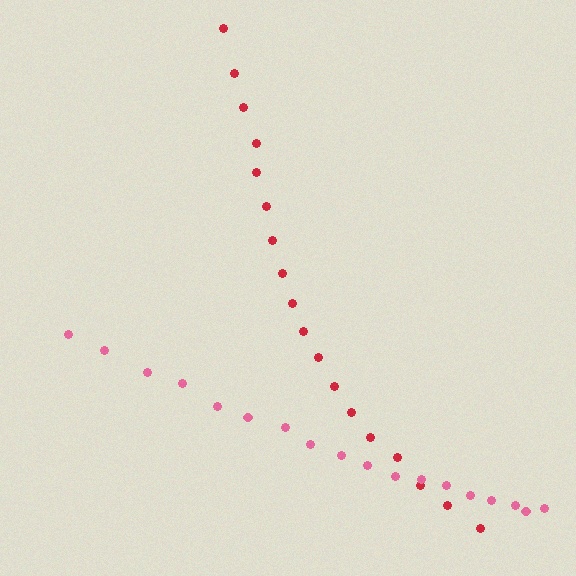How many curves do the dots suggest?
There are 2 distinct paths.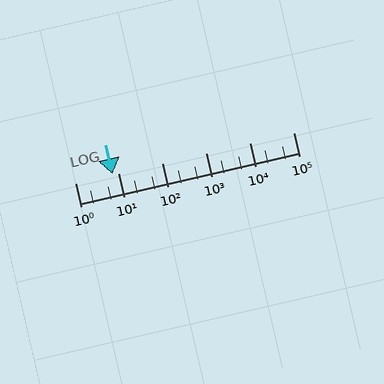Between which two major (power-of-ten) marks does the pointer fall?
The pointer is between 1 and 10.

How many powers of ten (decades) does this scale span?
The scale spans 5 decades, from 1 to 100000.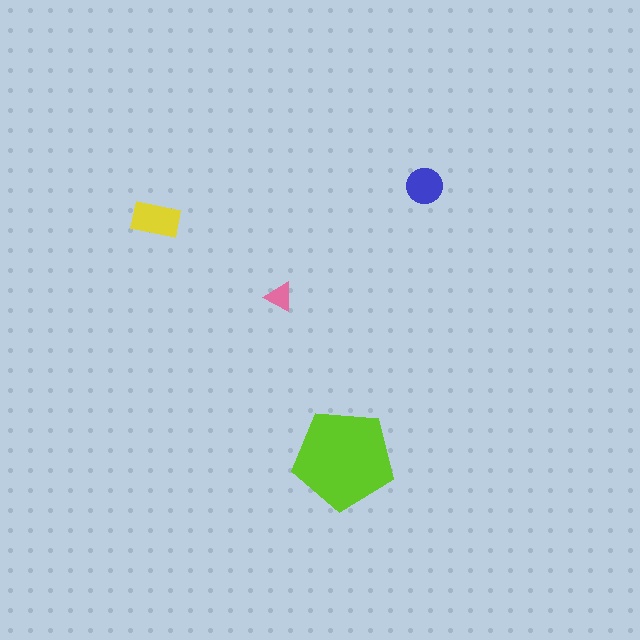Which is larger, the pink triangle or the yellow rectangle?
The yellow rectangle.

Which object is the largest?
The lime pentagon.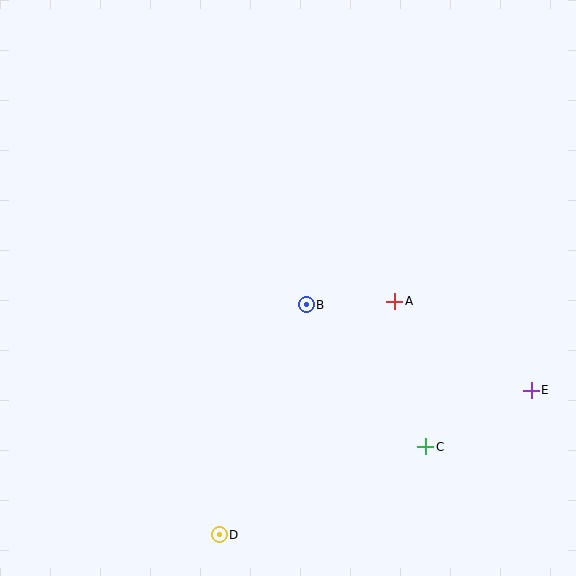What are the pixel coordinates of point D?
Point D is at (219, 535).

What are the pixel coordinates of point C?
Point C is at (426, 447).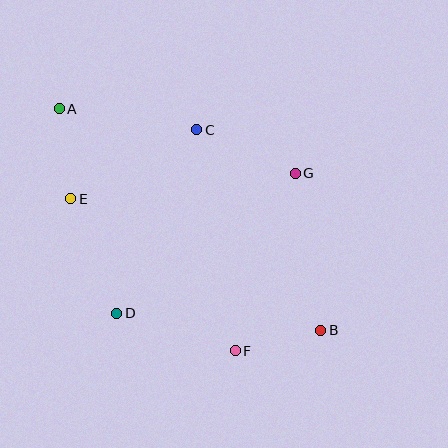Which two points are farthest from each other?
Points A and B are farthest from each other.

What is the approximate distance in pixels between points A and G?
The distance between A and G is approximately 245 pixels.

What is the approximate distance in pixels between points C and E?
The distance between C and E is approximately 144 pixels.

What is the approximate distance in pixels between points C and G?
The distance between C and G is approximately 108 pixels.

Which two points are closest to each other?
Points B and F are closest to each other.